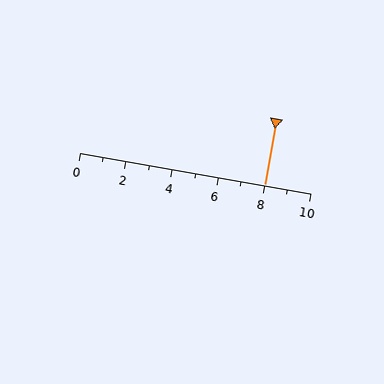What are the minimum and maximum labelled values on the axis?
The axis runs from 0 to 10.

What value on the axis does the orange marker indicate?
The marker indicates approximately 8.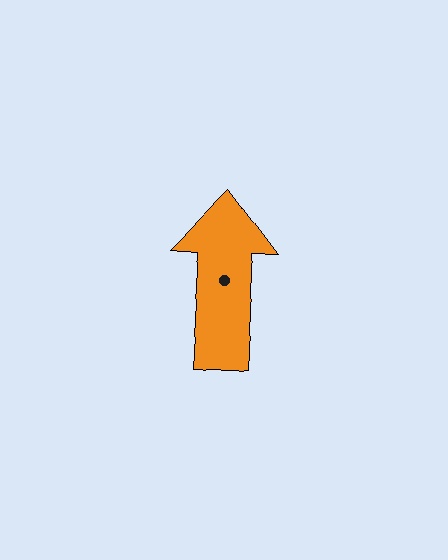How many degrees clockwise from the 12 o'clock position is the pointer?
Approximately 3 degrees.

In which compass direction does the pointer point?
North.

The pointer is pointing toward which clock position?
Roughly 12 o'clock.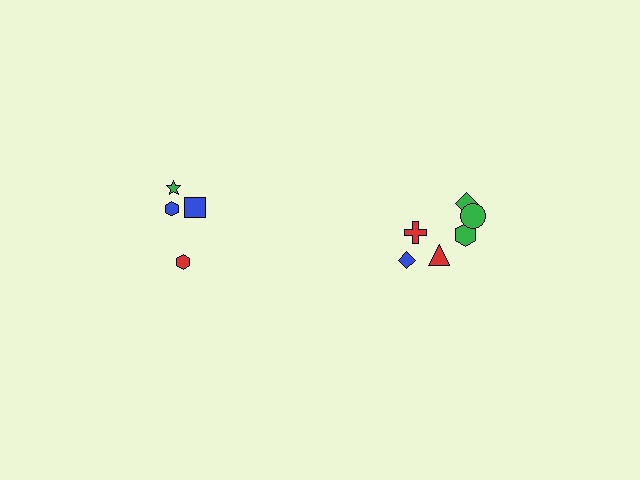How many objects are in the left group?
There are 4 objects.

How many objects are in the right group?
There are 6 objects.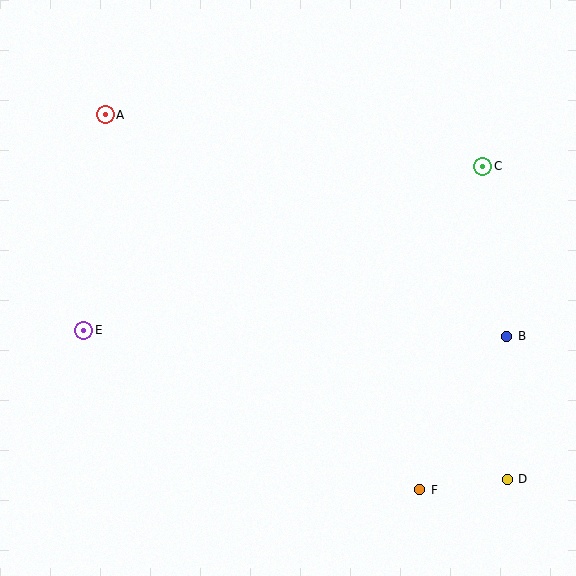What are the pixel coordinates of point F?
Point F is at (419, 490).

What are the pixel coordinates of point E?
Point E is at (84, 330).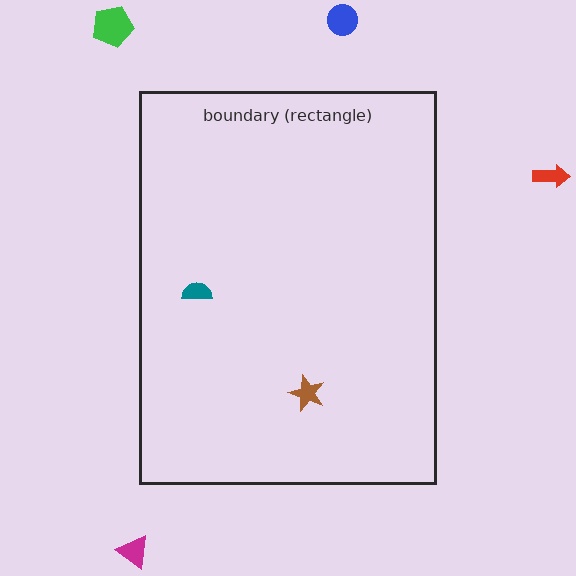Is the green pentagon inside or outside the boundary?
Outside.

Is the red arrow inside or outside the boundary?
Outside.